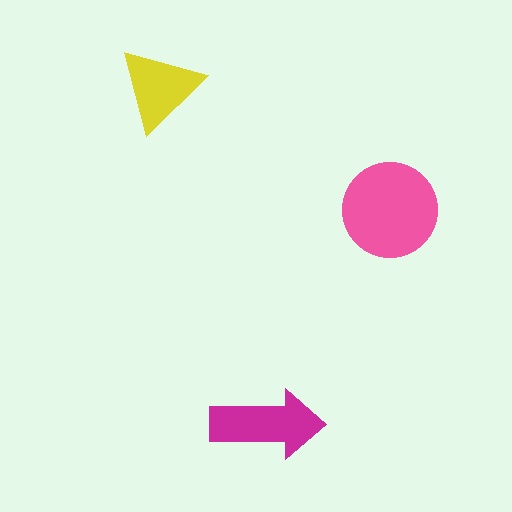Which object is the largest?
The pink circle.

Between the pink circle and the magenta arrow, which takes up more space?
The pink circle.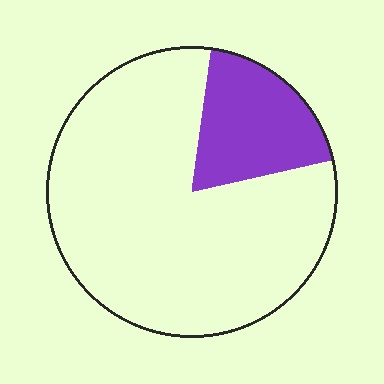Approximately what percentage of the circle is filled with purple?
Approximately 20%.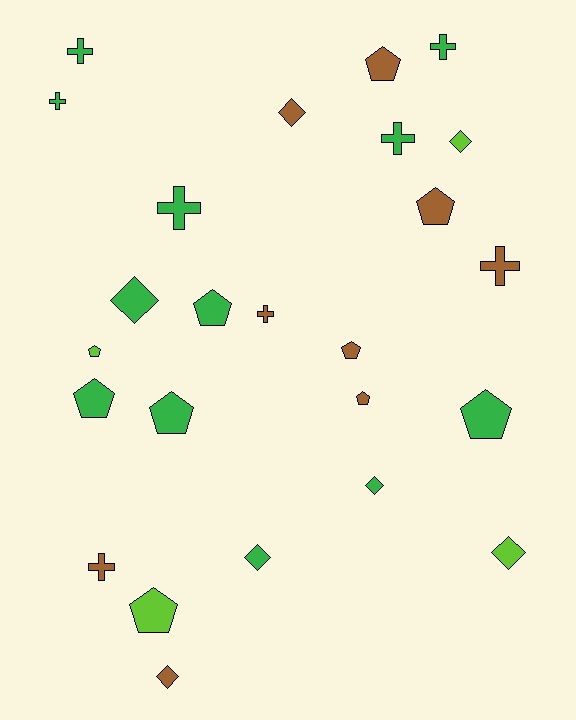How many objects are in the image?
There are 25 objects.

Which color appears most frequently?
Green, with 12 objects.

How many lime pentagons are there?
There are 2 lime pentagons.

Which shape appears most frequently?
Pentagon, with 10 objects.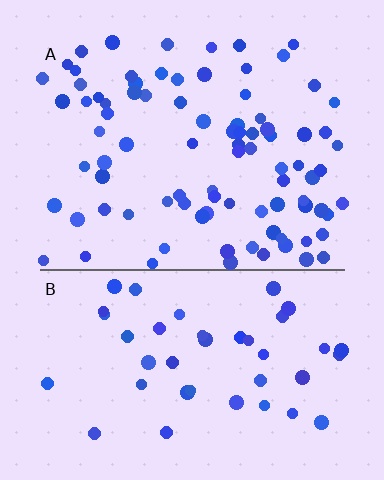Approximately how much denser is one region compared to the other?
Approximately 2.0× — region A over region B.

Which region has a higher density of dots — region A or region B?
A (the top).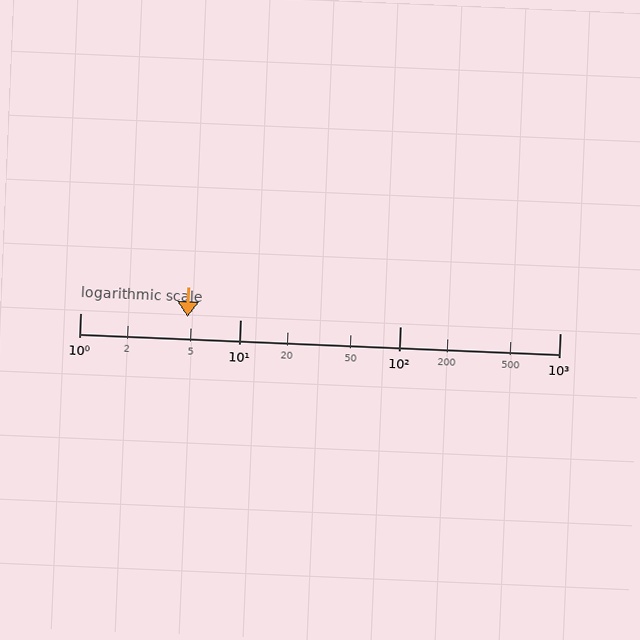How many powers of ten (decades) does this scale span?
The scale spans 3 decades, from 1 to 1000.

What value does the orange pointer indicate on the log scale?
The pointer indicates approximately 4.7.